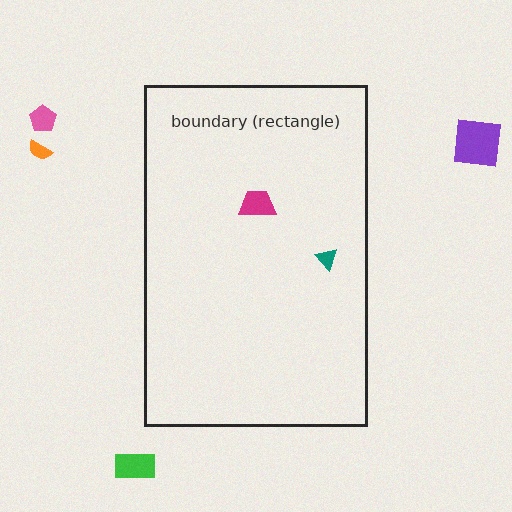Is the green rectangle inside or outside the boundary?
Outside.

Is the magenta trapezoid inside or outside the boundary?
Inside.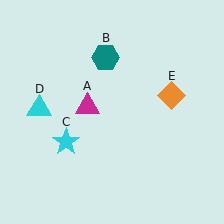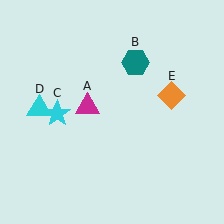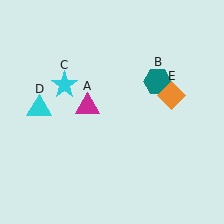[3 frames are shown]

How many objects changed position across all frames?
2 objects changed position: teal hexagon (object B), cyan star (object C).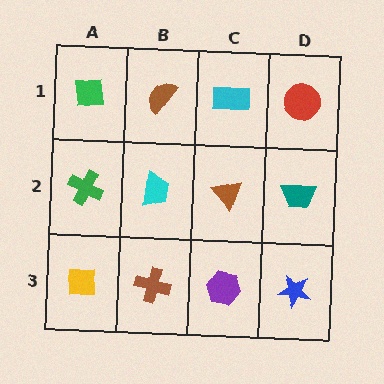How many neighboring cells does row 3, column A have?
2.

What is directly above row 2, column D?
A red circle.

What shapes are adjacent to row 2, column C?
A cyan rectangle (row 1, column C), a purple hexagon (row 3, column C), a cyan trapezoid (row 2, column B), a teal trapezoid (row 2, column D).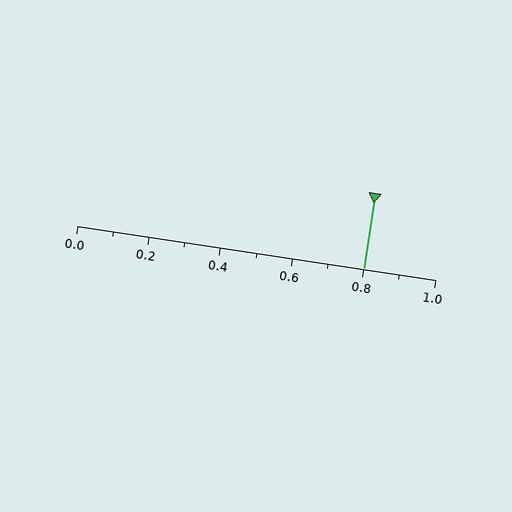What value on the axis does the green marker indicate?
The marker indicates approximately 0.8.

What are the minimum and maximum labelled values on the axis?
The axis runs from 0.0 to 1.0.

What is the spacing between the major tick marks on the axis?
The major ticks are spaced 0.2 apart.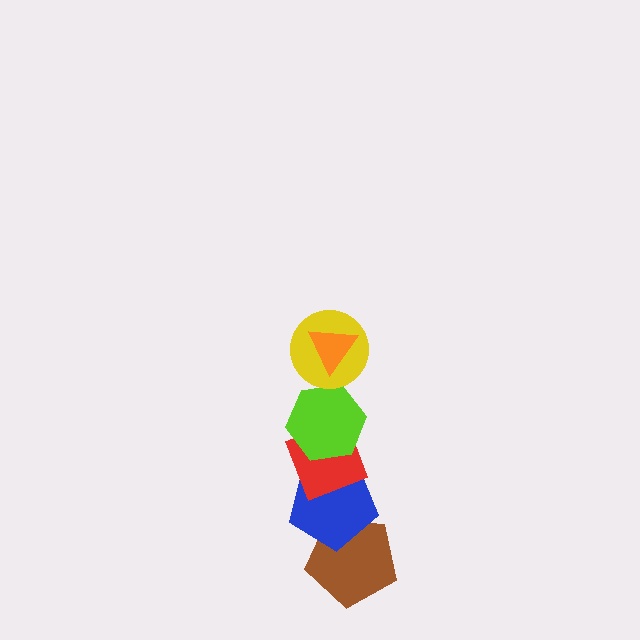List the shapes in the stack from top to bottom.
From top to bottom: the orange triangle, the yellow circle, the lime hexagon, the red diamond, the blue pentagon, the brown pentagon.